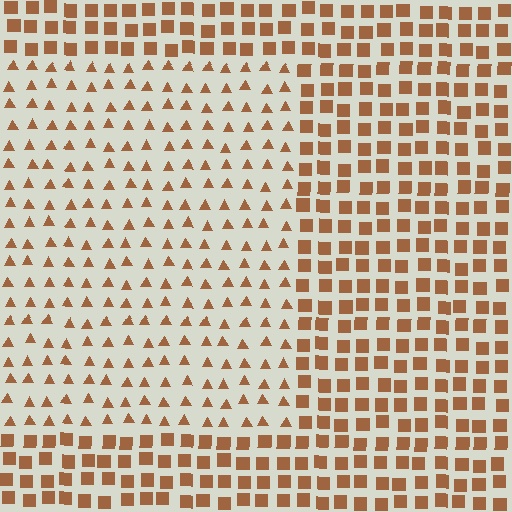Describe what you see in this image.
The image is filled with small brown elements arranged in a uniform grid. A rectangle-shaped region contains triangles, while the surrounding area contains squares. The boundary is defined purely by the change in element shape.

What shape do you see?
I see a rectangle.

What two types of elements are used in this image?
The image uses triangles inside the rectangle region and squares outside it.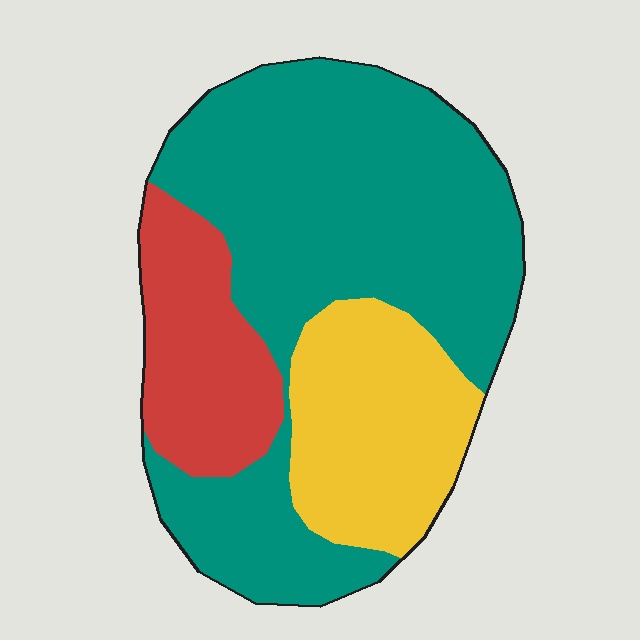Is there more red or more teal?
Teal.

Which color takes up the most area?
Teal, at roughly 60%.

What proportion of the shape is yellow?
Yellow covers 23% of the shape.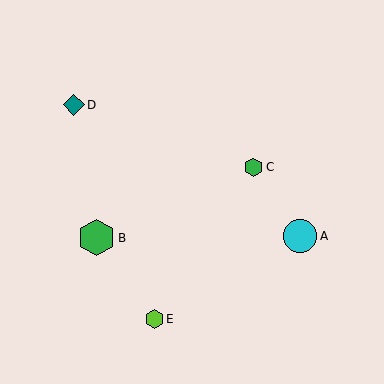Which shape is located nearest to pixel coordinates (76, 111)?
The teal diamond (labeled D) at (74, 105) is nearest to that location.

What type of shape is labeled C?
Shape C is a green hexagon.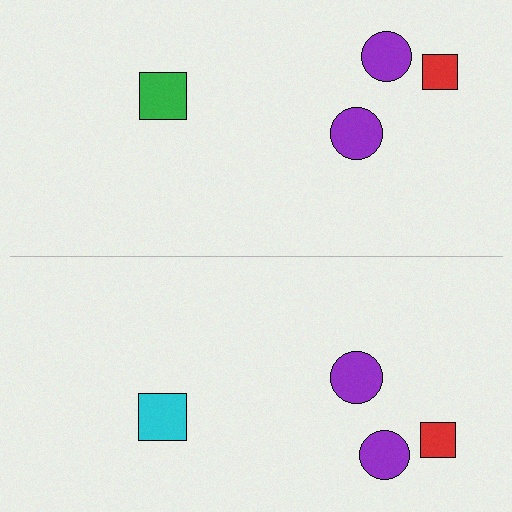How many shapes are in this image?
There are 8 shapes in this image.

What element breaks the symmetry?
The cyan square on the bottom side breaks the symmetry — its mirror counterpart is green.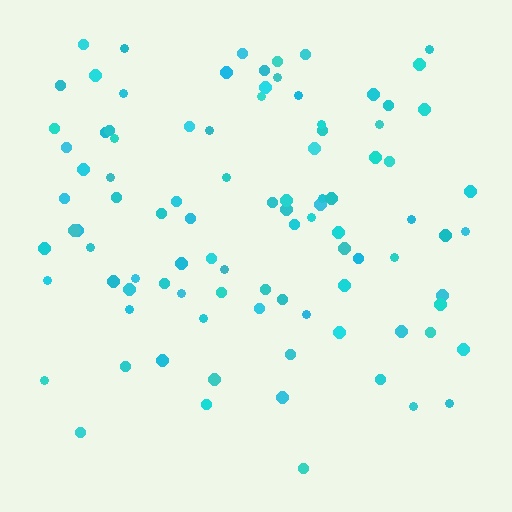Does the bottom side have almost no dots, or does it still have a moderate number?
Still a moderate number, just noticeably fewer than the top.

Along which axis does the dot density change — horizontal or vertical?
Vertical.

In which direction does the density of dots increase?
From bottom to top, with the top side densest.